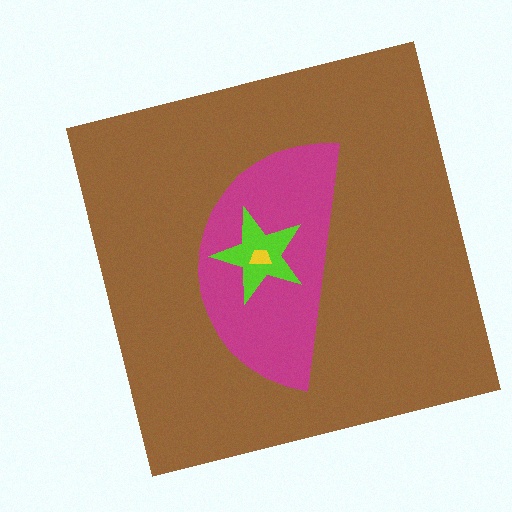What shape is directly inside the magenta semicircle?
The lime star.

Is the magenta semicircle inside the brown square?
Yes.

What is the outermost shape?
The brown square.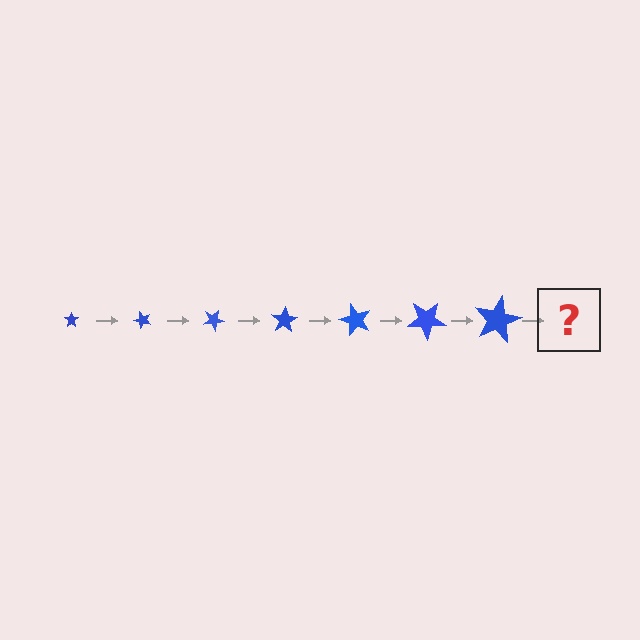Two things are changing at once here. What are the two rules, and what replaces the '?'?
The two rules are that the star grows larger each step and it rotates 50 degrees each step. The '?' should be a star, larger than the previous one and rotated 350 degrees from the start.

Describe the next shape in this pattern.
It should be a star, larger than the previous one and rotated 350 degrees from the start.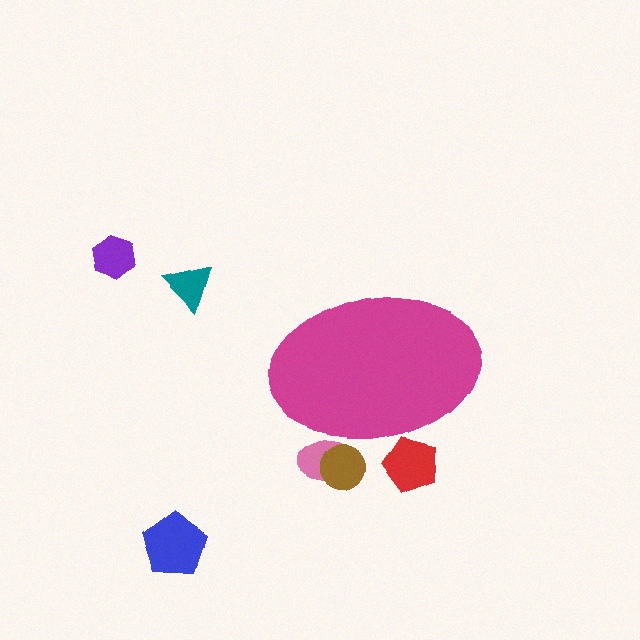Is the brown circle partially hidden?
Yes, the brown circle is partially hidden behind the magenta ellipse.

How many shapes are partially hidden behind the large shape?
3 shapes are partially hidden.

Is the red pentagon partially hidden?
Yes, the red pentagon is partially hidden behind the magenta ellipse.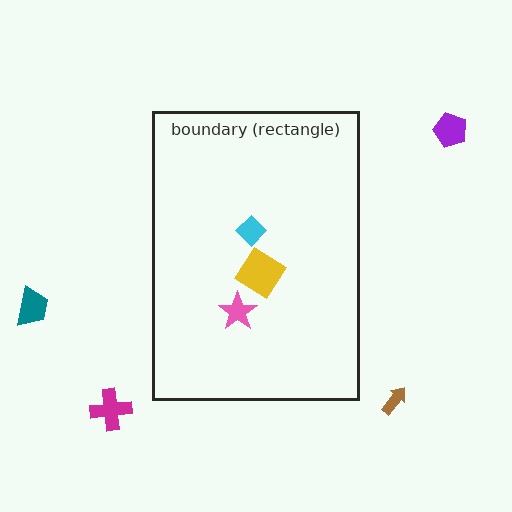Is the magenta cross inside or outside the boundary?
Outside.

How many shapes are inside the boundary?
3 inside, 4 outside.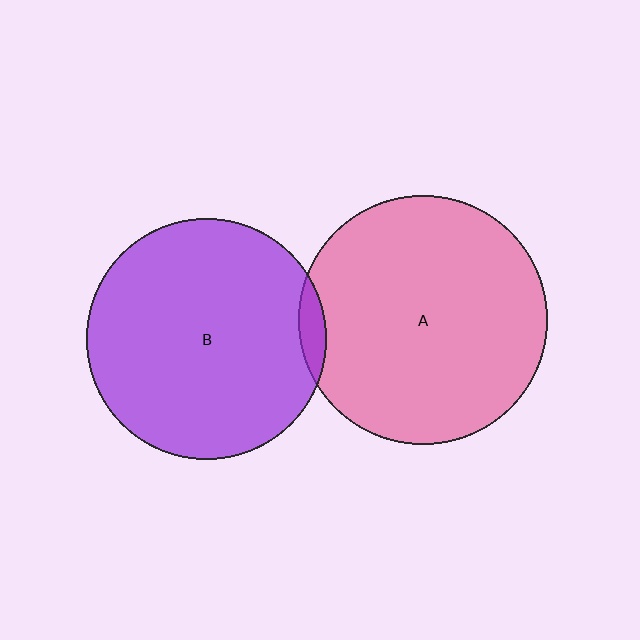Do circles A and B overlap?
Yes.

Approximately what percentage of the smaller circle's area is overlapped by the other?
Approximately 5%.